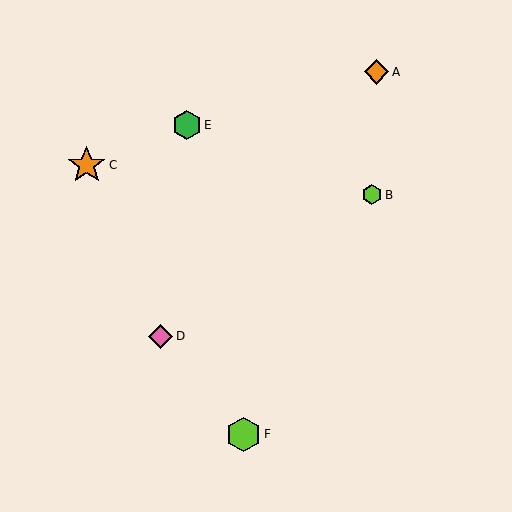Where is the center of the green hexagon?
The center of the green hexagon is at (187, 125).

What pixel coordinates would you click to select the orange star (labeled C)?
Click at (87, 165) to select the orange star C.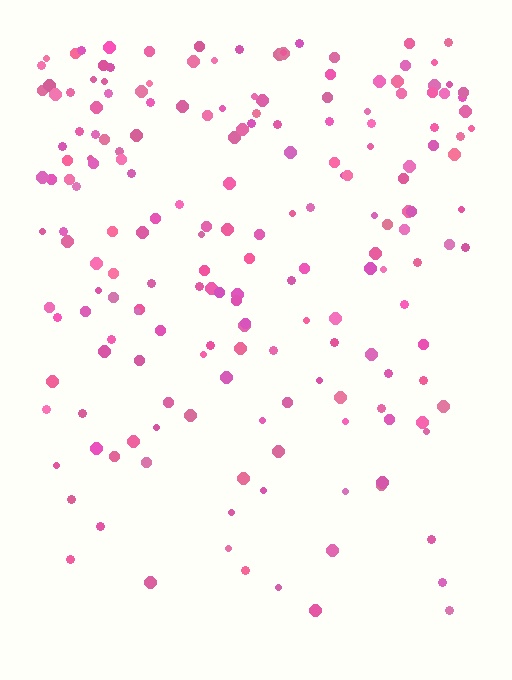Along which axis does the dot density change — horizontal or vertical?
Vertical.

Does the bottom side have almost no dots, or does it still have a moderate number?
Still a moderate number, just noticeably fewer than the top.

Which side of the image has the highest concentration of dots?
The top.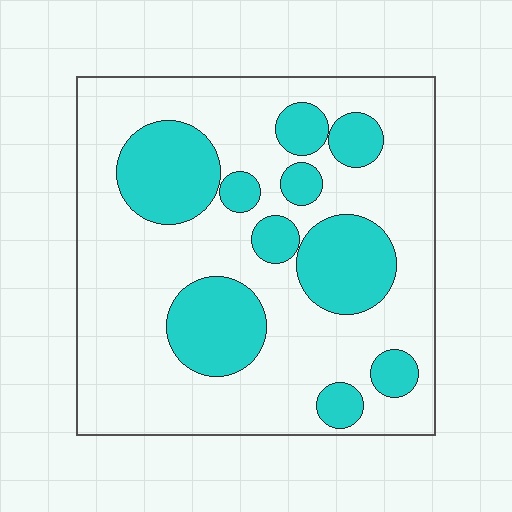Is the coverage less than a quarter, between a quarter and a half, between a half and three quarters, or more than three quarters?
Between a quarter and a half.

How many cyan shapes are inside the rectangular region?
10.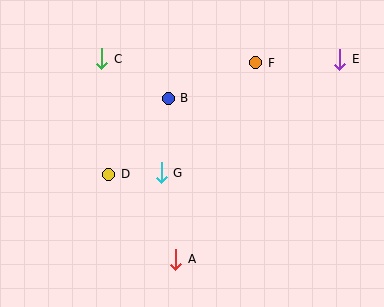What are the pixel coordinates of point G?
Point G is at (161, 173).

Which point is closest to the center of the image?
Point G at (161, 173) is closest to the center.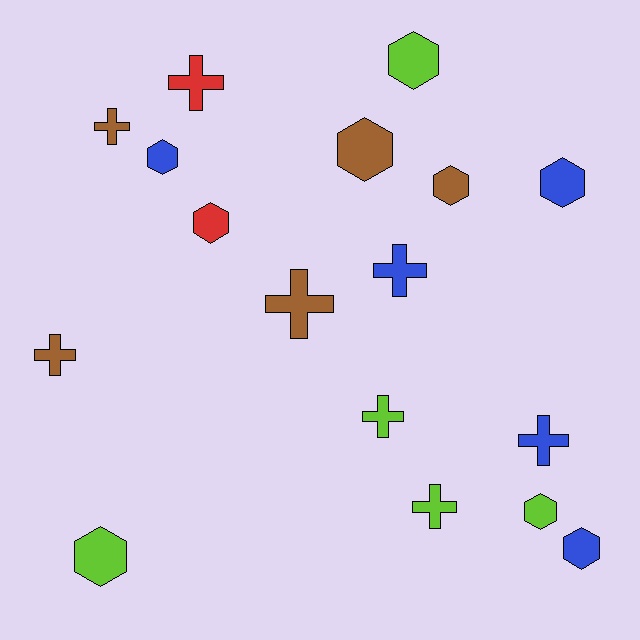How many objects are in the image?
There are 17 objects.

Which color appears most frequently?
Lime, with 5 objects.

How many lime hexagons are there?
There are 3 lime hexagons.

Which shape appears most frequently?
Hexagon, with 9 objects.